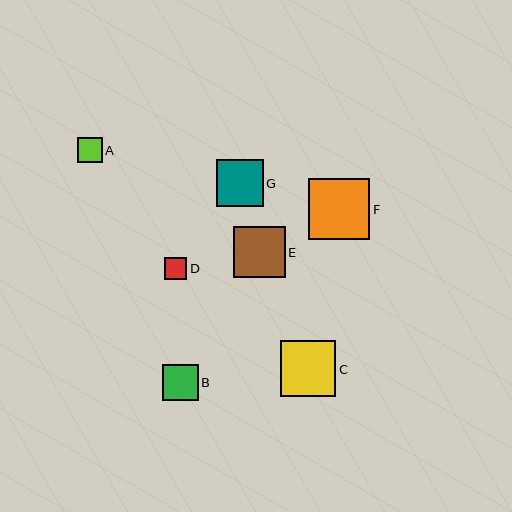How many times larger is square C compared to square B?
Square C is approximately 1.5 times the size of square B.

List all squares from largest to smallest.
From largest to smallest: F, C, E, G, B, A, D.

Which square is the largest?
Square F is the largest with a size of approximately 61 pixels.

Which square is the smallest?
Square D is the smallest with a size of approximately 23 pixels.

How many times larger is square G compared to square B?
Square G is approximately 1.3 times the size of square B.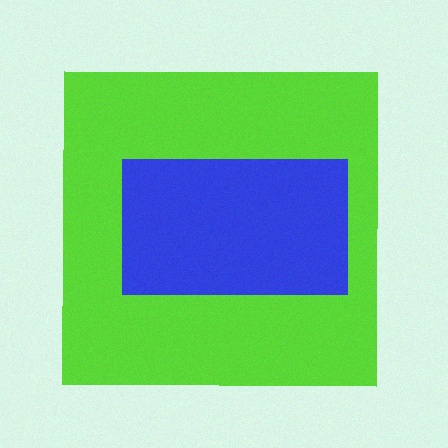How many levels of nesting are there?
2.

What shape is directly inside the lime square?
The blue rectangle.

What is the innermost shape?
The blue rectangle.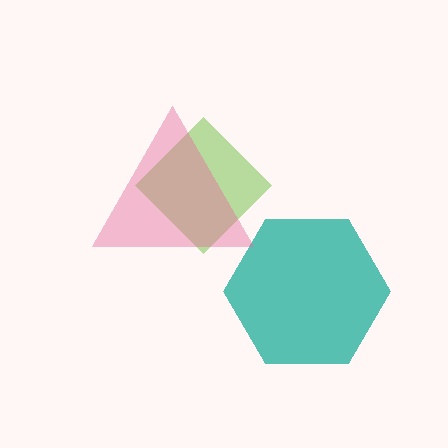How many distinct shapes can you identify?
There are 3 distinct shapes: a lime diamond, a teal hexagon, a pink triangle.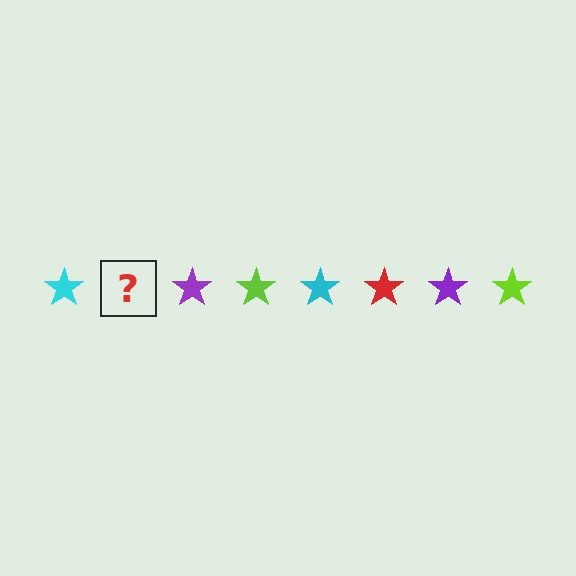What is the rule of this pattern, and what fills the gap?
The rule is that the pattern cycles through cyan, red, purple, lime stars. The gap should be filled with a red star.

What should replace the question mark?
The question mark should be replaced with a red star.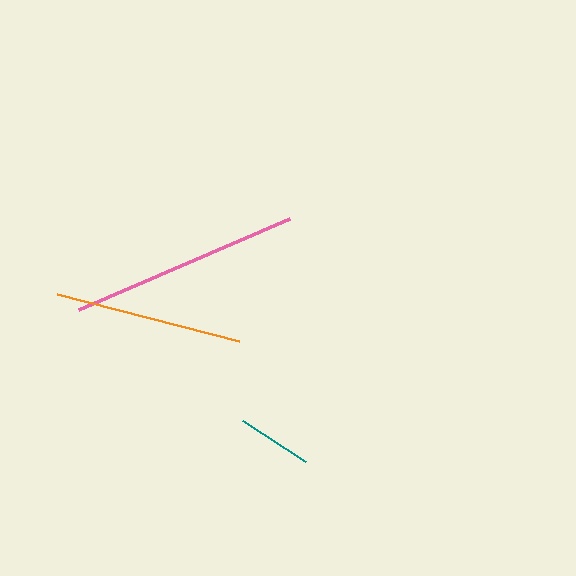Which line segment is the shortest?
The teal line is the shortest at approximately 75 pixels.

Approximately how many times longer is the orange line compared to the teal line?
The orange line is approximately 2.5 times the length of the teal line.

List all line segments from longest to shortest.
From longest to shortest: pink, orange, teal.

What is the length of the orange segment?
The orange segment is approximately 188 pixels long.